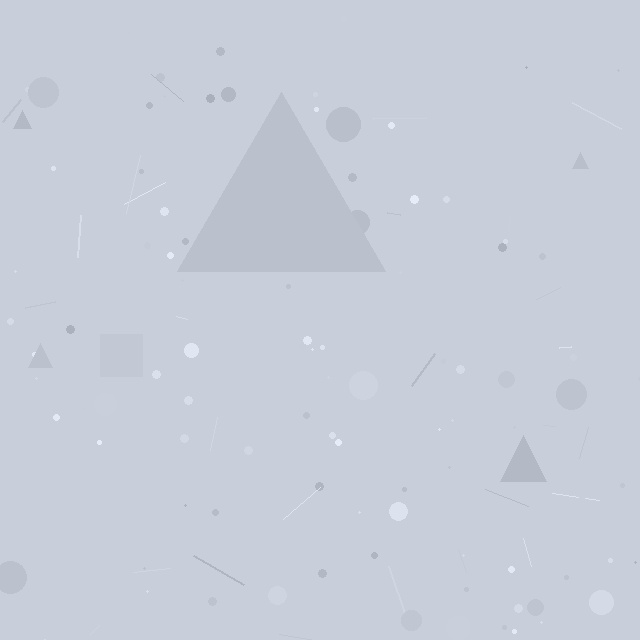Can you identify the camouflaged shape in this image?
The camouflaged shape is a triangle.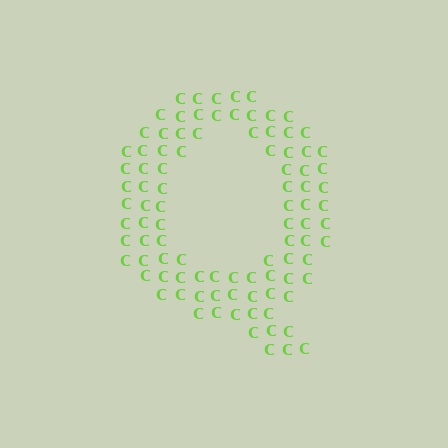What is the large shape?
The large shape is the letter Q.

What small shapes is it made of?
It is made of small letter C's.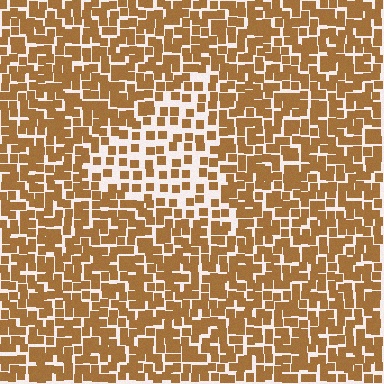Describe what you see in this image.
The image contains small brown elements arranged at two different densities. A triangle-shaped region is visible where the elements are less densely packed than the surrounding area.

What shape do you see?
I see a triangle.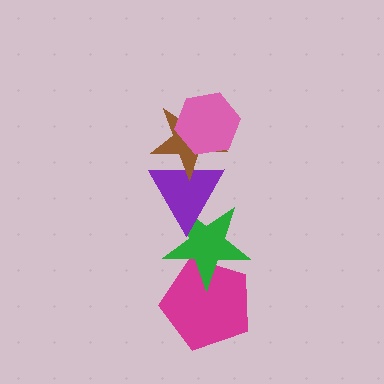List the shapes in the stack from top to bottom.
From top to bottom: the pink hexagon, the brown star, the purple triangle, the green star, the magenta pentagon.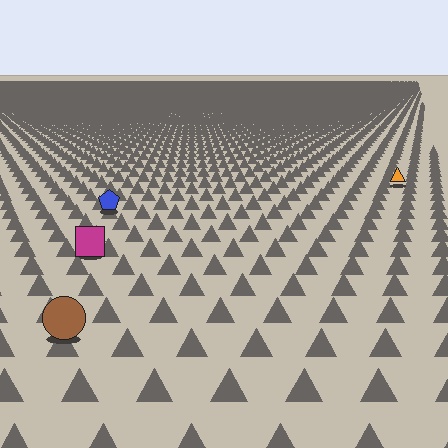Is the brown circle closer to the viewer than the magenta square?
Yes. The brown circle is closer — you can tell from the texture gradient: the ground texture is coarser near it.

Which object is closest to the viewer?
The brown circle is closest. The texture marks near it are larger and more spread out.